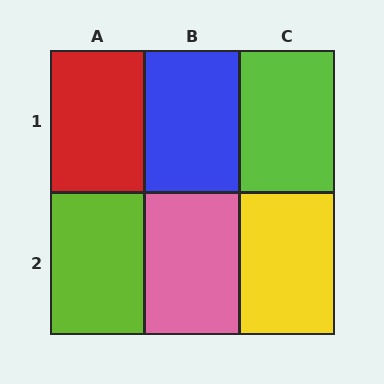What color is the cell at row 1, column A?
Red.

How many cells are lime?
2 cells are lime.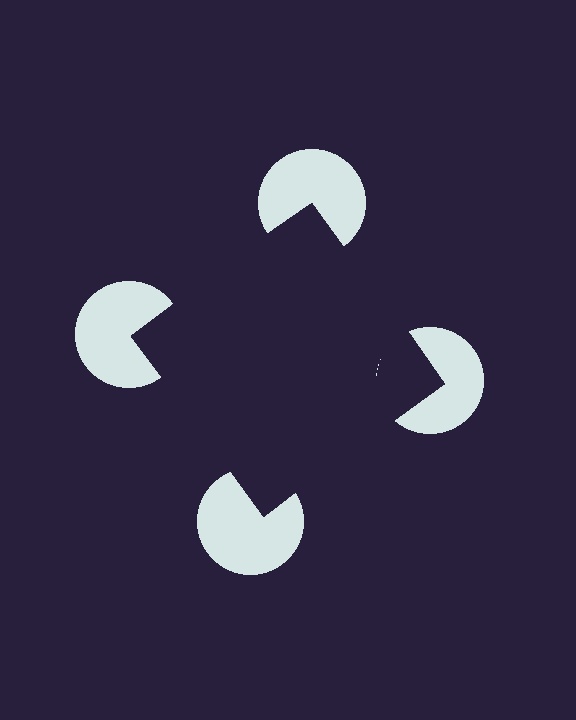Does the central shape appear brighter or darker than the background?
It typically appears slightly darker than the background, even though no actual brightness change is drawn.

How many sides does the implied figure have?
4 sides.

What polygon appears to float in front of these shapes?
An illusory square — its edges are inferred from the aligned wedge cuts in the pac-man discs, not physically drawn.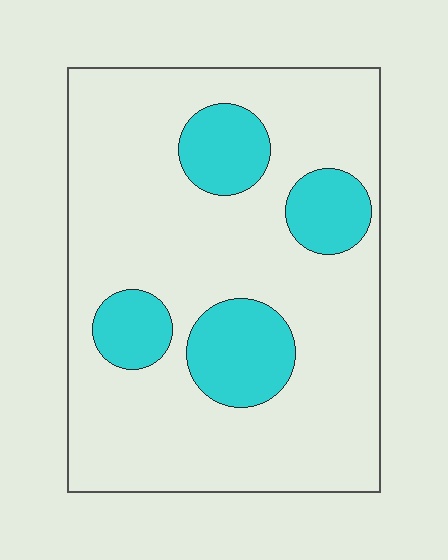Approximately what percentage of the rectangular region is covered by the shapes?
Approximately 20%.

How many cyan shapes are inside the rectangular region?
4.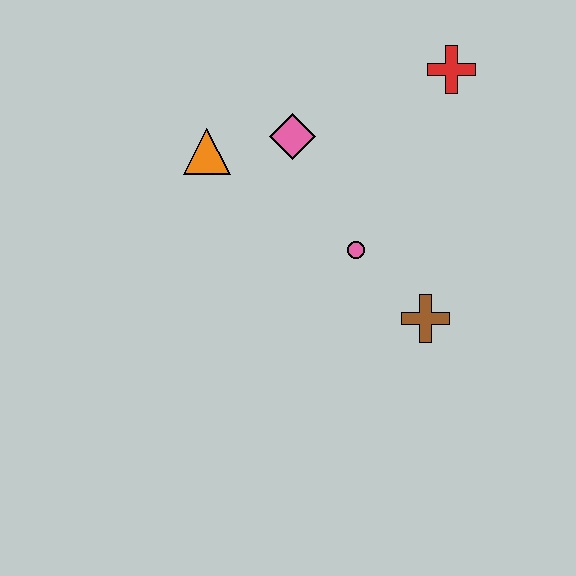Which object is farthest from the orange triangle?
The brown cross is farthest from the orange triangle.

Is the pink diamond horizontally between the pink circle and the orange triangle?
Yes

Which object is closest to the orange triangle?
The pink diamond is closest to the orange triangle.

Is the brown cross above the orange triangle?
No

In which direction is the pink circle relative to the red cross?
The pink circle is below the red cross.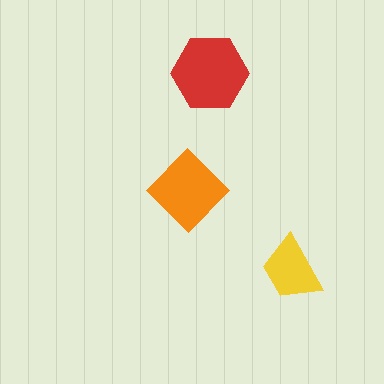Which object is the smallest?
The yellow trapezoid.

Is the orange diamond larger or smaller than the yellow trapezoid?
Larger.